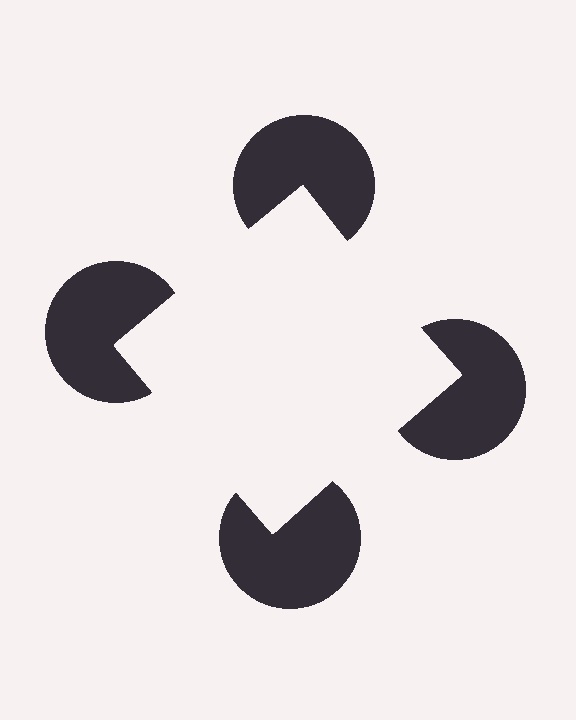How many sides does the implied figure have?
4 sides.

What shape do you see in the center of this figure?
An illusory square — its edges are inferred from the aligned wedge cuts in the pac-man discs, not physically drawn.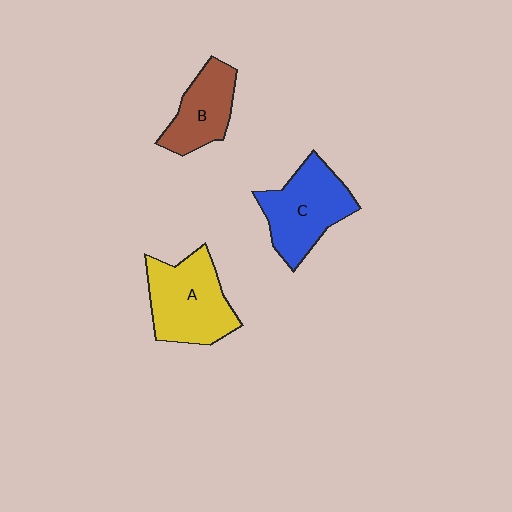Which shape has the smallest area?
Shape B (brown).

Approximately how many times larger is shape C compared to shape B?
Approximately 1.4 times.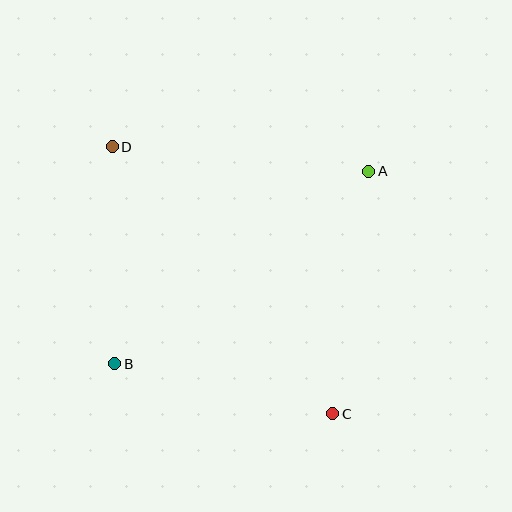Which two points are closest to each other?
Points B and D are closest to each other.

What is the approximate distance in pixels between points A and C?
The distance between A and C is approximately 245 pixels.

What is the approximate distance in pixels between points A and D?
The distance between A and D is approximately 258 pixels.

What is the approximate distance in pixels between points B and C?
The distance between B and C is approximately 224 pixels.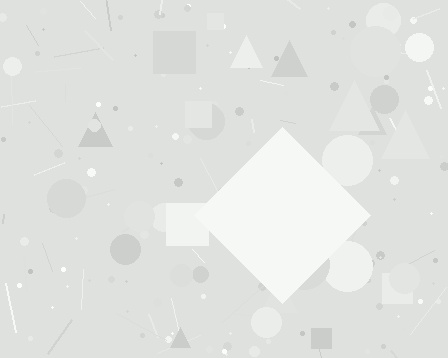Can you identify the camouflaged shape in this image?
The camouflaged shape is a diamond.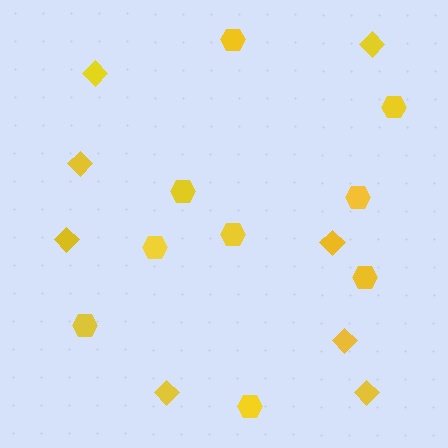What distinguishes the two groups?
There are 2 groups: one group of diamonds (8) and one group of hexagons (9).